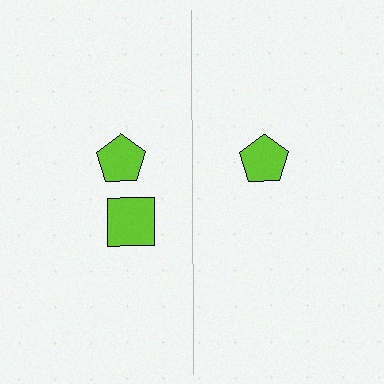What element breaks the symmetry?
A lime square is missing from the right side.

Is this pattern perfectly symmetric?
No, the pattern is not perfectly symmetric. A lime square is missing from the right side.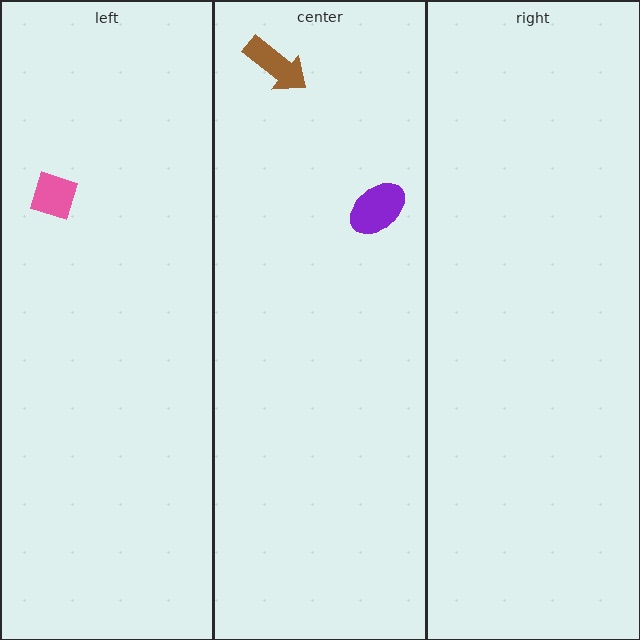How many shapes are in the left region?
1.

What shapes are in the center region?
The purple ellipse, the brown arrow.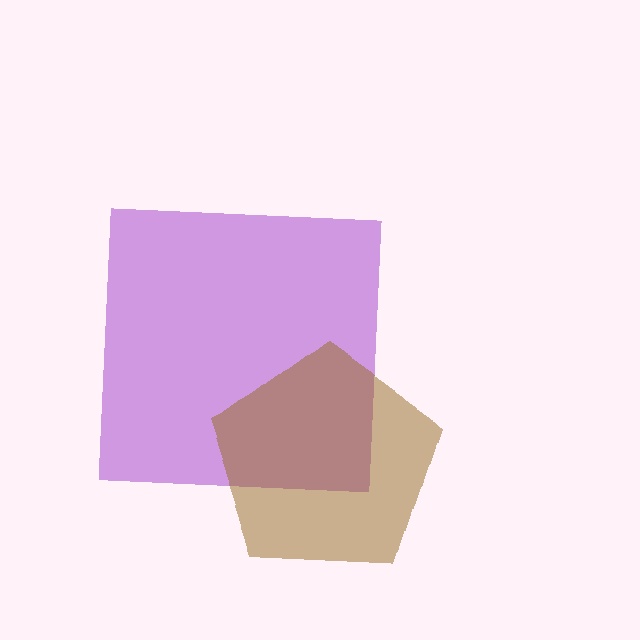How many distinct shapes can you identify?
There are 2 distinct shapes: a purple square, a brown pentagon.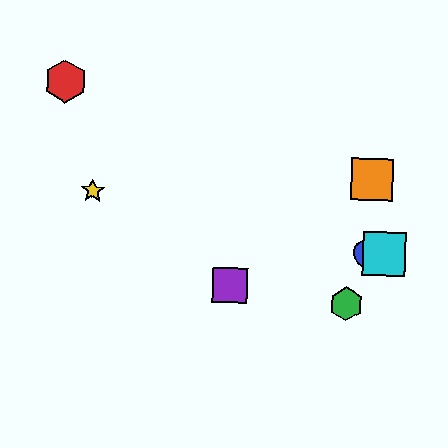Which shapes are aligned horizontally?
The blue circle, the cyan square are aligned horizontally.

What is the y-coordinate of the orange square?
The orange square is at y≈179.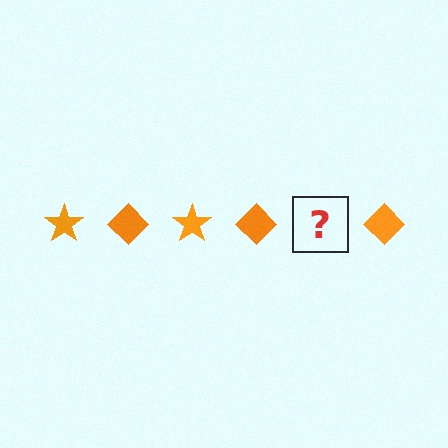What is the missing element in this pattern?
The missing element is an orange star.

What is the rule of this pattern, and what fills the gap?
The rule is that the pattern cycles through star, diamond shapes in orange. The gap should be filled with an orange star.